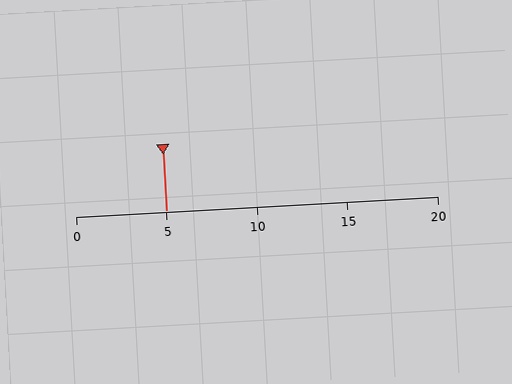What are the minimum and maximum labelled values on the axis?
The axis runs from 0 to 20.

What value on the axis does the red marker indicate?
The marker indicates approximately 5.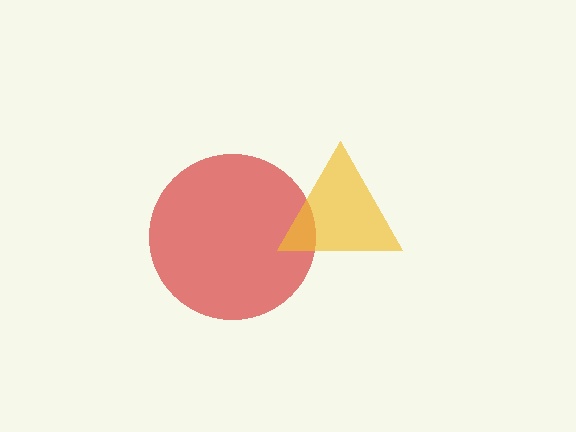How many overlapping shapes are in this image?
There are 2 overlapping shapes in the image.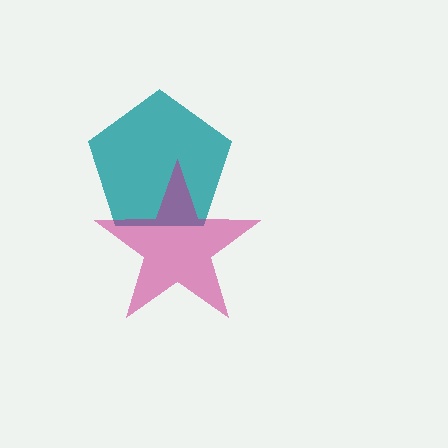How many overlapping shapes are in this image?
There are 2 overlapping shapes in the image.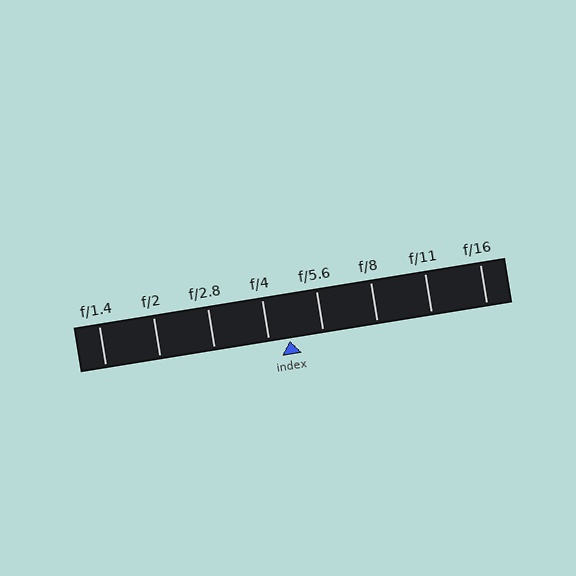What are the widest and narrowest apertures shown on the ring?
The widest aperture shown is f/1.4 and the narrowest is f/16.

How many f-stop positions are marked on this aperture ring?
There are 8 f-stop positions marked.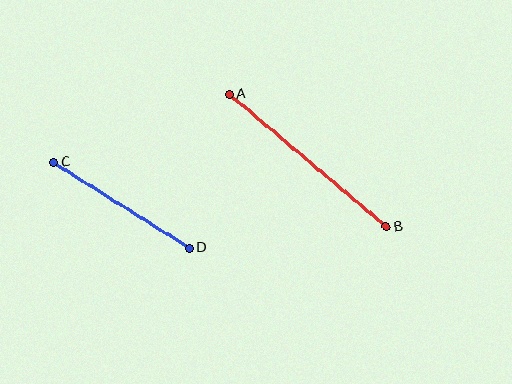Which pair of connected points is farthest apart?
Points A and B are farthest apart.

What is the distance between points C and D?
The distance is approximately 161 pixels.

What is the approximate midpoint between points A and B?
The midpoint is at approximately (308, 160) pixels.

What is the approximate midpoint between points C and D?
The midpoint is at approximately (121, 205) pixels.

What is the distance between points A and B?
The distance is approximately 205 pixels.